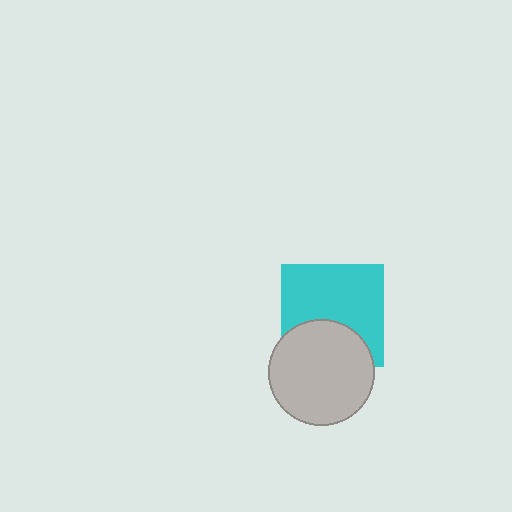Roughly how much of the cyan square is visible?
Most of it is visible (roughly 65%).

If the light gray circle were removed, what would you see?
You would see the complete cyan square.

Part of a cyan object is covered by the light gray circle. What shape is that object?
It is a square.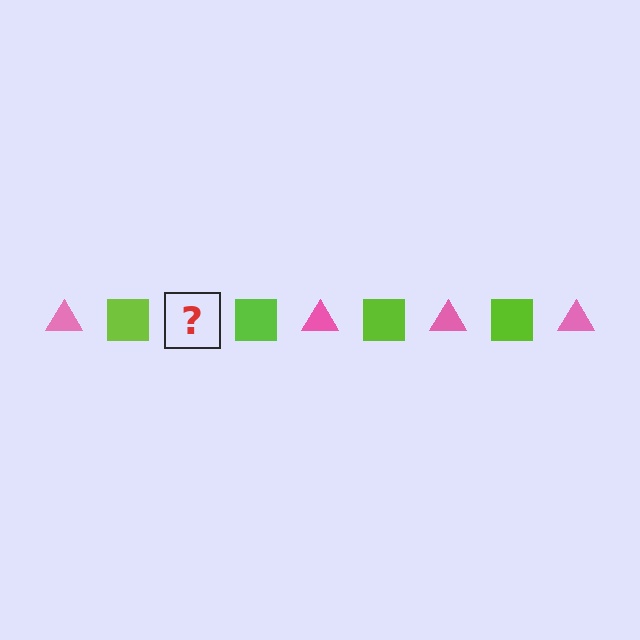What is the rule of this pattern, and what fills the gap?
The rule is that the pattern alternates between pink triangle and lime square. The gap should be filled with a pink triangle.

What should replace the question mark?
The question mark should be replaced with a pink triangle.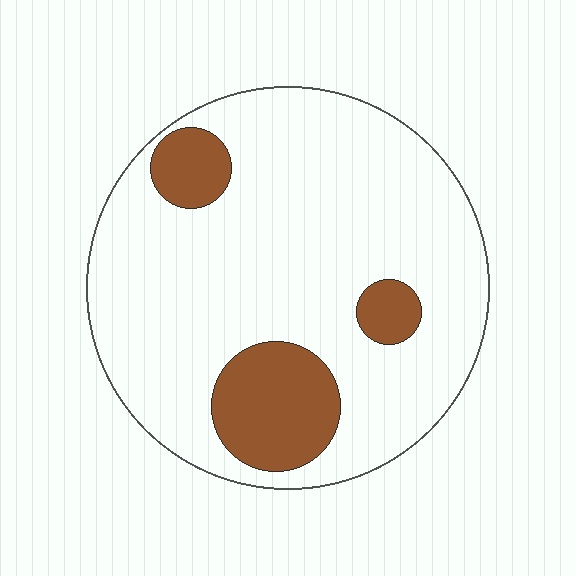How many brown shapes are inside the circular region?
3.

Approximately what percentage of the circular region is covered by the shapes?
Approximately 15%.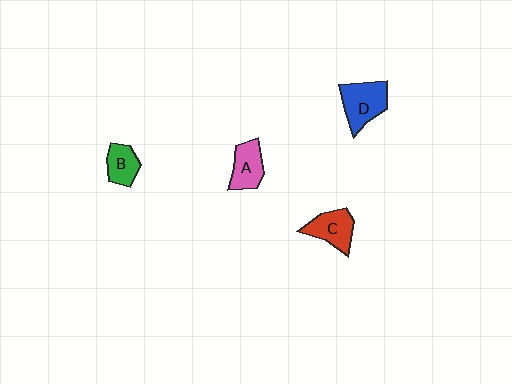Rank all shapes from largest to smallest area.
From largest to smallest: D (blue), C (red), A (pink), B (green).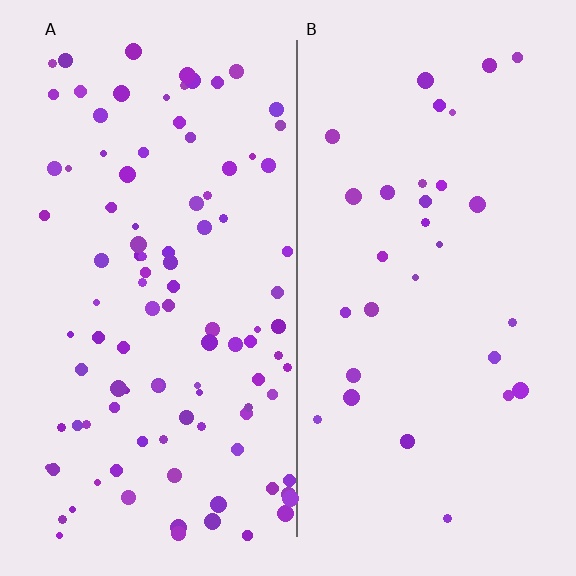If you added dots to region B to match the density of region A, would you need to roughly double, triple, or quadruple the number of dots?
Approximately triple.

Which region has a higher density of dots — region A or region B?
A (the left).